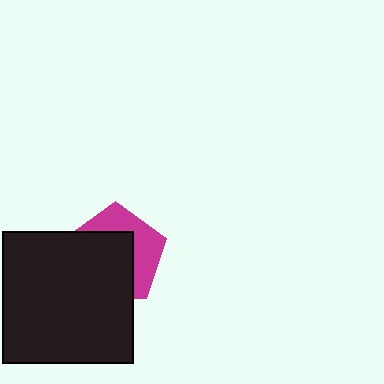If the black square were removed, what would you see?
You would see the complete magenta pentagon.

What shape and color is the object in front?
The object in front is a black square.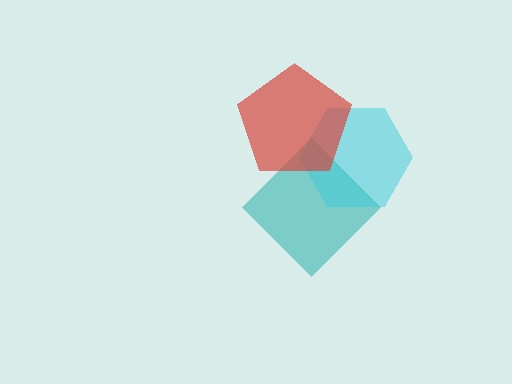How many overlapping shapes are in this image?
There are 3 overlapping shapes in the image.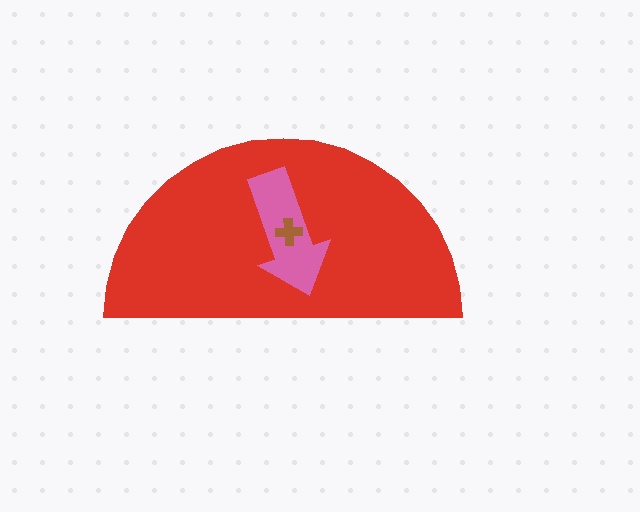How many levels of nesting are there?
3.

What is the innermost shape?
The brown cross.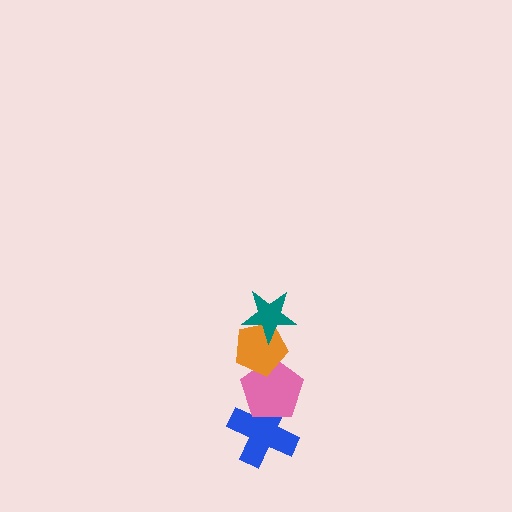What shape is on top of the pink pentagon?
The orange pentagon is on top of the pink pentagon.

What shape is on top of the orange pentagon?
The teal star is on top of the orange pentagon.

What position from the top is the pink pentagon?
The pink pentagon is 3rd from the top.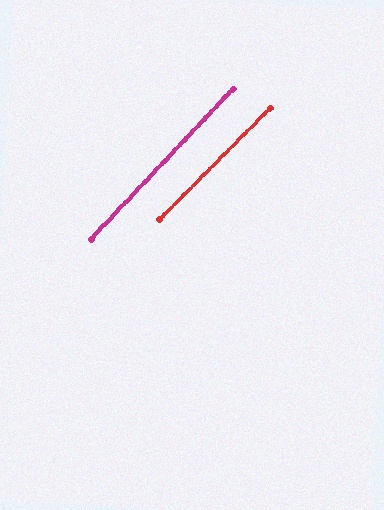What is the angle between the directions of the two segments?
Approximately 2 degrees.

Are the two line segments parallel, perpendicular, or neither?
Parallel — their directions differ by only 1.7°.